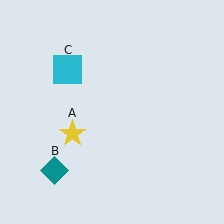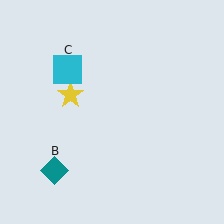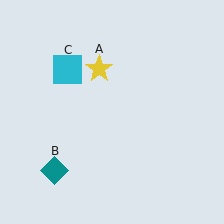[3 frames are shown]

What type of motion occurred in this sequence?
The yellow star (object A) rotated clockwise around the center of the scene.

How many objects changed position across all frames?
1 object changed position: yellow star (object A).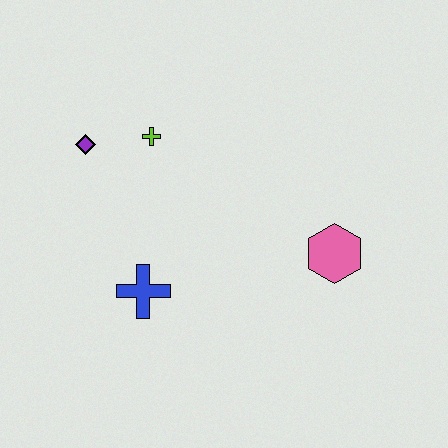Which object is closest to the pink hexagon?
The blue cross is closest to the pink hexagon.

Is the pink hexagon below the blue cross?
No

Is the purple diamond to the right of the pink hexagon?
No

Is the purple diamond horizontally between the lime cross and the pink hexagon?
No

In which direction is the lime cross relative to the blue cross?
The lime cross is above the blue cross.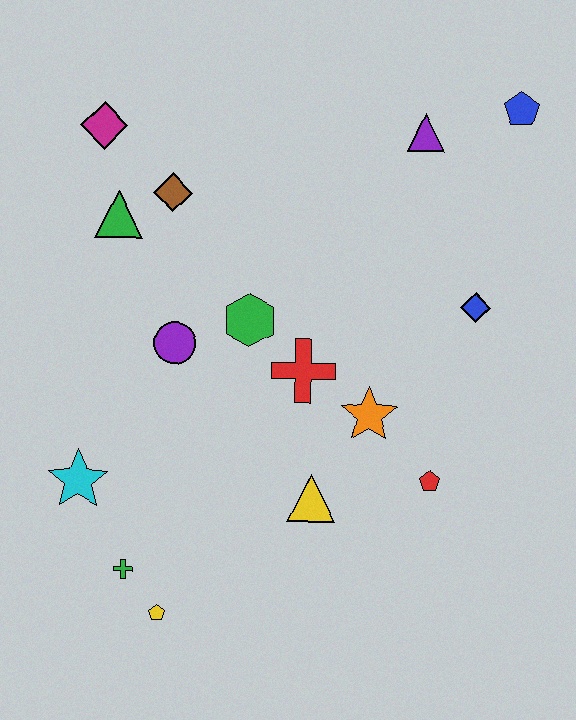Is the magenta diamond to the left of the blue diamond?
Yes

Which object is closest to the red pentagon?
The orange star is closest to the red pentagon.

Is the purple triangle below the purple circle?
No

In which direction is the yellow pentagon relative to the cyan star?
The yellow pentagon is below the cyan star.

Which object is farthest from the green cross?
The blue pentagon is farthest from the green cross.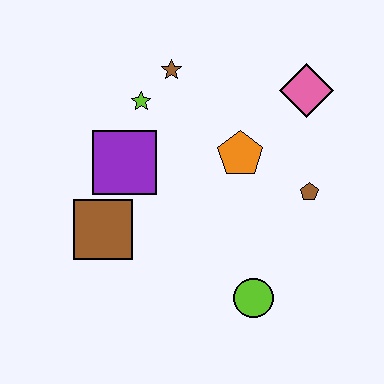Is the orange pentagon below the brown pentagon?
No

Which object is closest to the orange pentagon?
The brown pentagon is closest to the orange pentagon.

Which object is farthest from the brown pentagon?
The brown square is farthest from the brown pentagon.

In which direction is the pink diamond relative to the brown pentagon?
The pink diamond is above the brown pentagon.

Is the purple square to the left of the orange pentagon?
Yes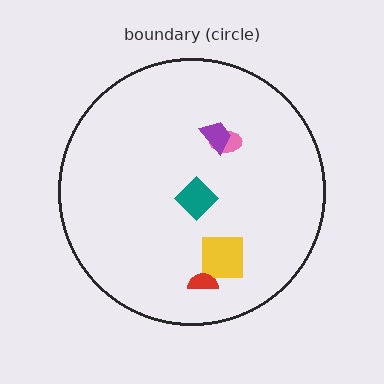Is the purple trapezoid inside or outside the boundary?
Inside.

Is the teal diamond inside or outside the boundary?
Inside.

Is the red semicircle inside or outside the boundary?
Inside.